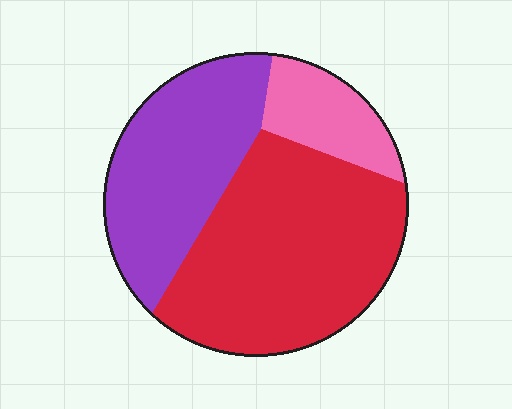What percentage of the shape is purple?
Purple covers 34% of the shape.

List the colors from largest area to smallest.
From largest to smallest: red, purple, pink.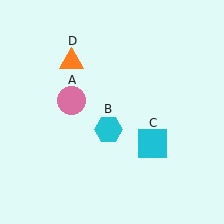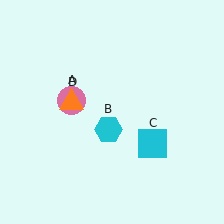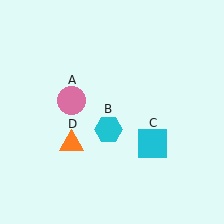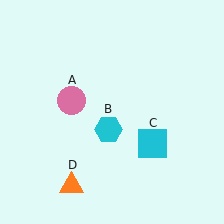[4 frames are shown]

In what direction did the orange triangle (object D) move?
The orange triangle (object D) moved down.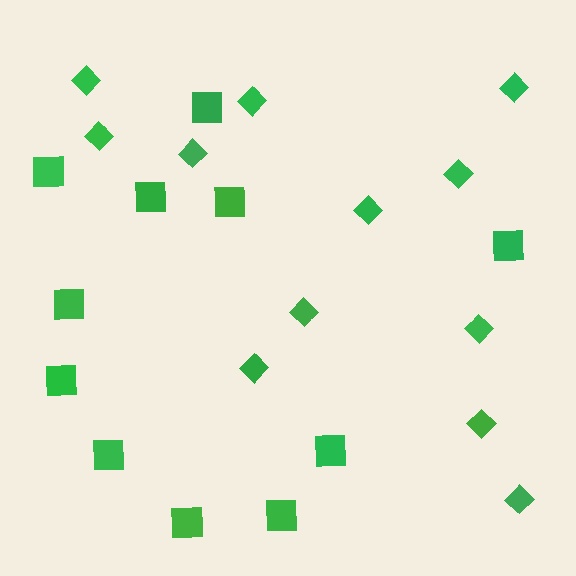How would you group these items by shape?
There are 2 groups: one group of diamonds (12) and one group of squares (11).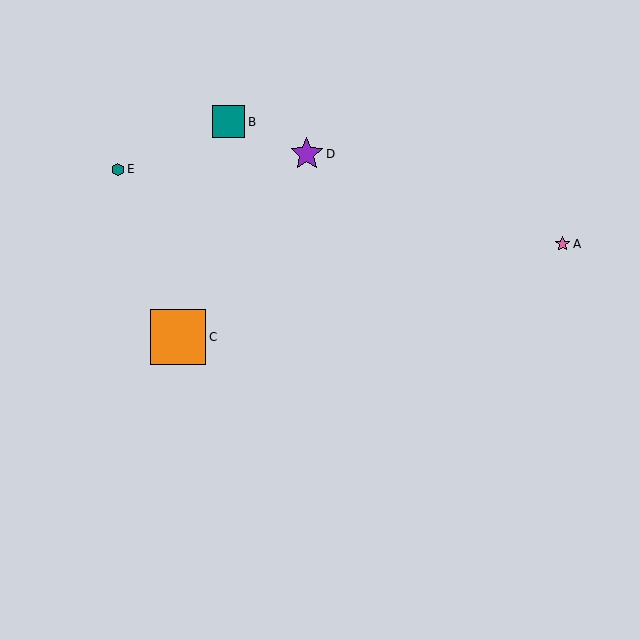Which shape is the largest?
The orange square (labeled C) is the largest.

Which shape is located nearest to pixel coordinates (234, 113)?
The teal square (labeled B) at (229, 122) is nearest to that location.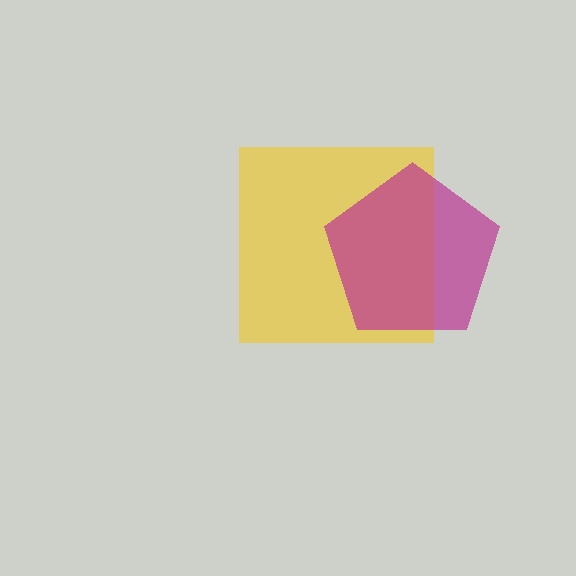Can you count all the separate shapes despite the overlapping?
Yes, there are 2 separate shapes.